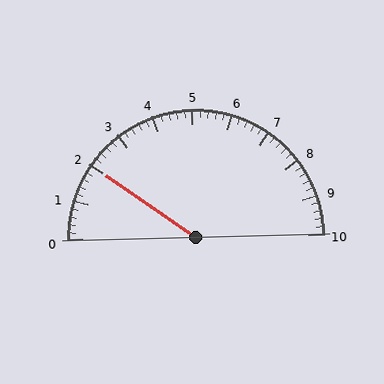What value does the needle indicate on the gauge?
The needle indicates approximately 2.0.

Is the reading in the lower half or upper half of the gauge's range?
The reading is in the lower half of the range (0 to 10).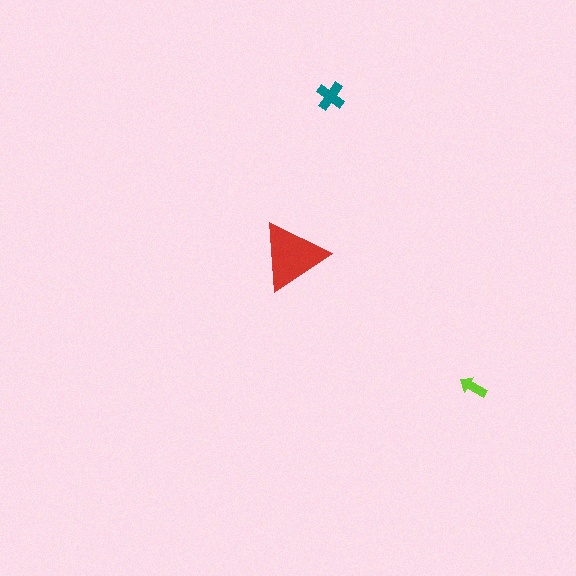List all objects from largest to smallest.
The red triangle, the teal cross, the lime arrow.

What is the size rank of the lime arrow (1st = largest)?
3rd.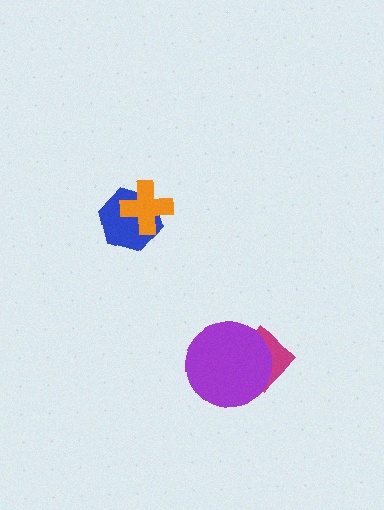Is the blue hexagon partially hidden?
Yes, it is partially covered by another shape.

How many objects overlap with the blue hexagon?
1 object overlaps with the blue hexagon.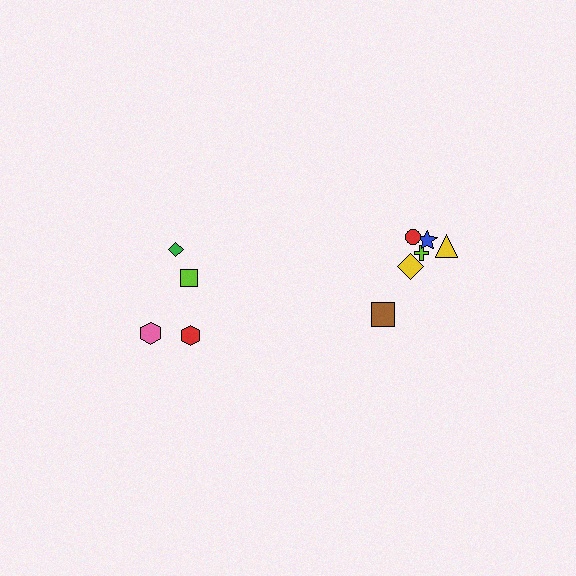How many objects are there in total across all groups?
There are 10 objects.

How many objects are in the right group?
There are 6 objects.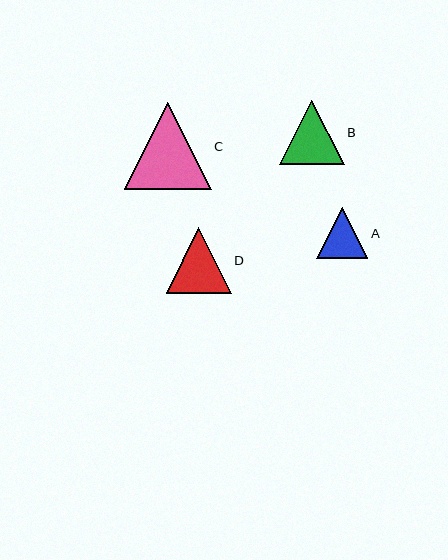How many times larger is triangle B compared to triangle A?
Triangle B is approximately 1.3 times the size of triangle A.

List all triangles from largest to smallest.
From largest to smallest: C, D, B, A.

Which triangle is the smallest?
Triangle A is the smallest with a size of approximately 51 pixels.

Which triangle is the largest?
Triangle C is the largest with a size of approximately 87 pixels.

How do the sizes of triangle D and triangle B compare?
Triangle D and triangle B are approximately the same size.